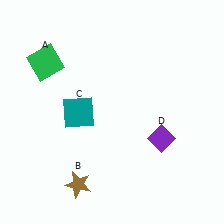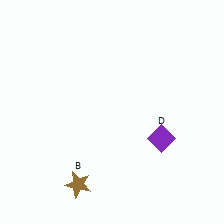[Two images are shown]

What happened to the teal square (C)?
The teal square (C) was removed in Image 2. It was in the bottom-left area of Image 1.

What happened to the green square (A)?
The green square (A) was removed in Image 2. It was in the top-left area of Image 1.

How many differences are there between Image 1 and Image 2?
There are 2 differences between the two images.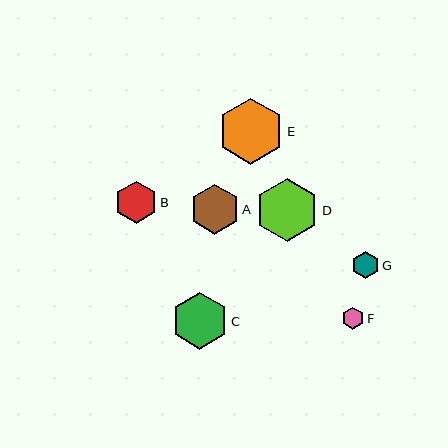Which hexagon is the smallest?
Hexagon F is the smallest with a size of approximately 22 pixels.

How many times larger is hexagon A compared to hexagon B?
Hexagon A is approximately 1.2 times the size of hexagon B.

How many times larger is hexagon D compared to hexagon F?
Hexagon D is approximately 2.8 times the size of hexagon F.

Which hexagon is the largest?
Hexagon E is the largest with a size of approximately 66 pixels.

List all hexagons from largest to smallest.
From largest to smallest: E, D, C, A, B, G, F.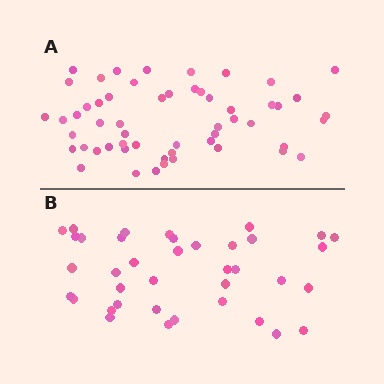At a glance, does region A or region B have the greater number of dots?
Region A (the top region) has more dots.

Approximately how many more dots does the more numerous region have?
Region A has approximately 15 more dots than region B.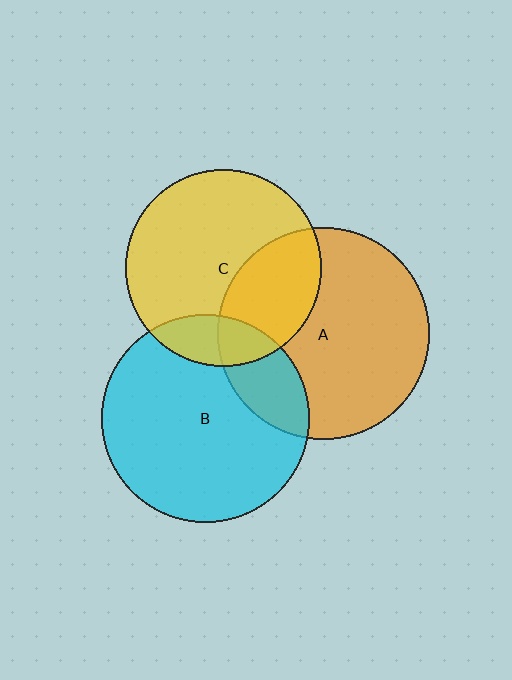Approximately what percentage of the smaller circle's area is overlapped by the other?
Approximately 30%.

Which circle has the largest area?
Circle A (orange).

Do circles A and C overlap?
Yes.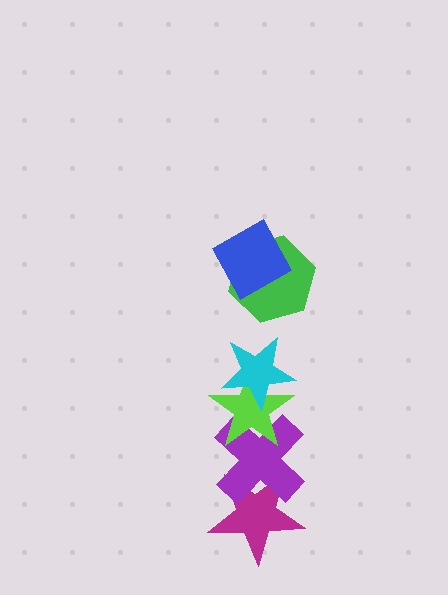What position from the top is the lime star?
The lime star is 4th from the top.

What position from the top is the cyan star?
The cyan star is 3rd from the top.